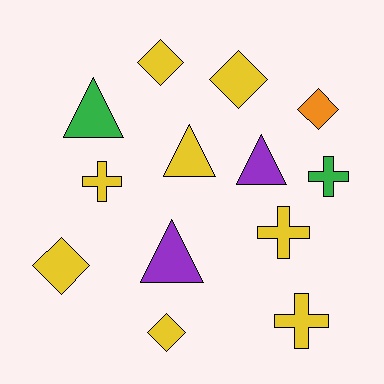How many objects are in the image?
There are 13 objects.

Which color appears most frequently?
Yellow, with 8 objects.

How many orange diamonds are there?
There is 1 orange diamond.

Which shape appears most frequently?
Diamond, with 5 objects.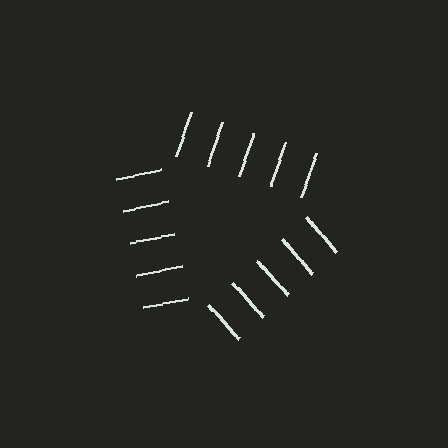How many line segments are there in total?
15 — 5 along each of the 3 edges.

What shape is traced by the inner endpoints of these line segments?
An illusory triangle — the line segments terminate on its edges but no continuous stroke is drawn.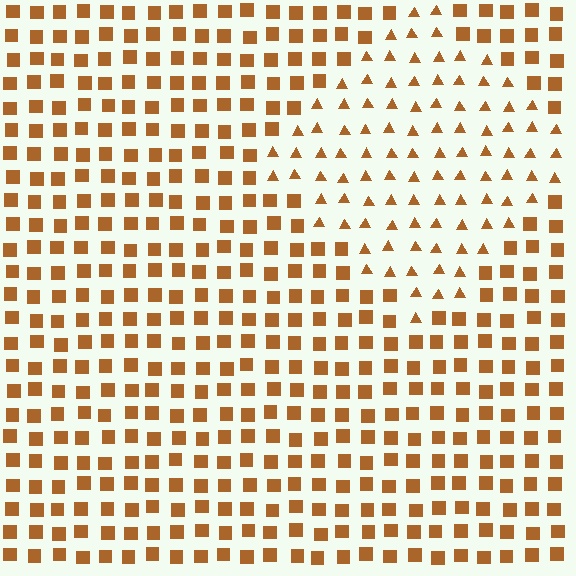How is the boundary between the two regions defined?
The boundary is defined by a change in element shape: triangles inside vs. squares outside. All elements share the same color and spacing.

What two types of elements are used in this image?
The image uses triangles inside the diamond region and squares outside it.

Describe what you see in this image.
The image is filled with small brown elements arranged in a uniform grid. A diamond-shaped region contains triangles, while the surrounding area contains squares. The boundary is defined purely by the change in element shape.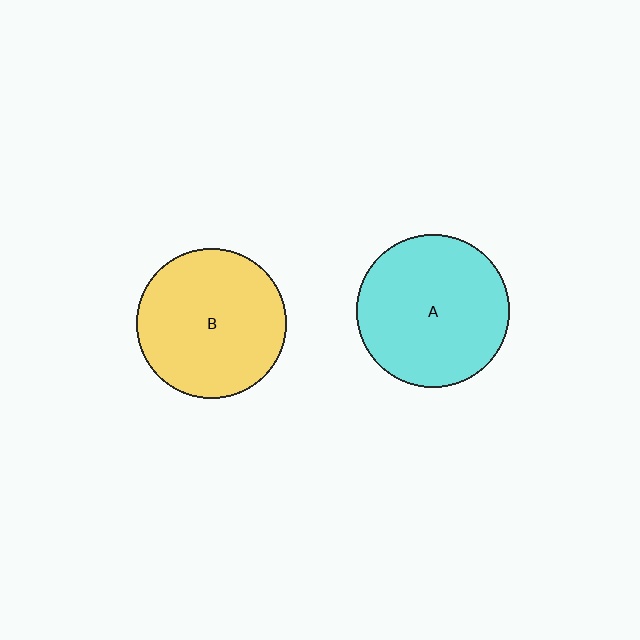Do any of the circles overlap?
No, none of the circles overlap.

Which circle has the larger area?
Circle A (cyan).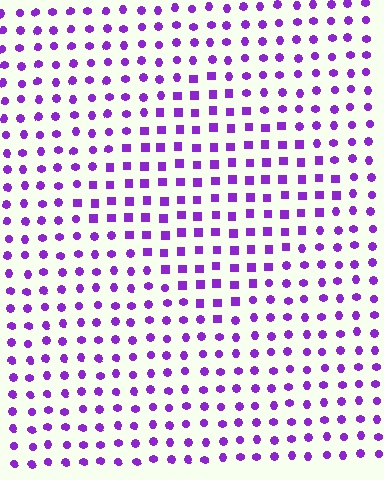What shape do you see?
I see a diamond.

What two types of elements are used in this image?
The image uses squares inside the diamond region and circles outside it.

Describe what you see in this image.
The image is filled with small purple elements arranged in a uniform grid. A diamond-shaped region contains squares, while the surrounding area contains circles. The boundary is defined purely by the change in element shape.